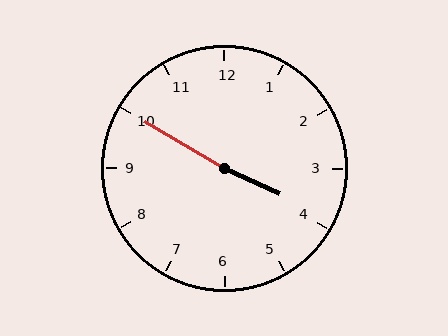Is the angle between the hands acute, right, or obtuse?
It is obtuse.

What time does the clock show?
3:50.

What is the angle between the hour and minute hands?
Approximately 175 degrees.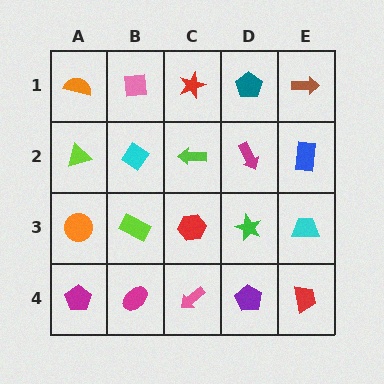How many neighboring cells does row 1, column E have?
2.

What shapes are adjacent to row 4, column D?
A green star (row 3, column D), a pink arrow (row 4, column C), a red trapezoid (row 4, column E).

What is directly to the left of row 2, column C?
A cyan diamond.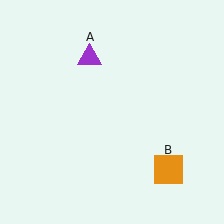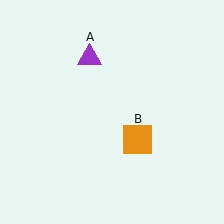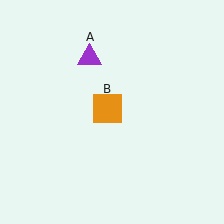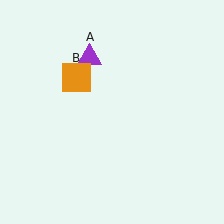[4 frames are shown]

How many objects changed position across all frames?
1 object changed position: orange square (object B).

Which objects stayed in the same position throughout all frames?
Purple triangle (object A) remained stationary.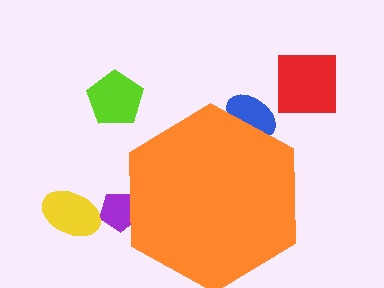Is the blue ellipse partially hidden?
Yes, the blue ellipse is partially hidden behind the orange hexagon.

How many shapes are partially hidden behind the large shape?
2 shapes are partially hidden.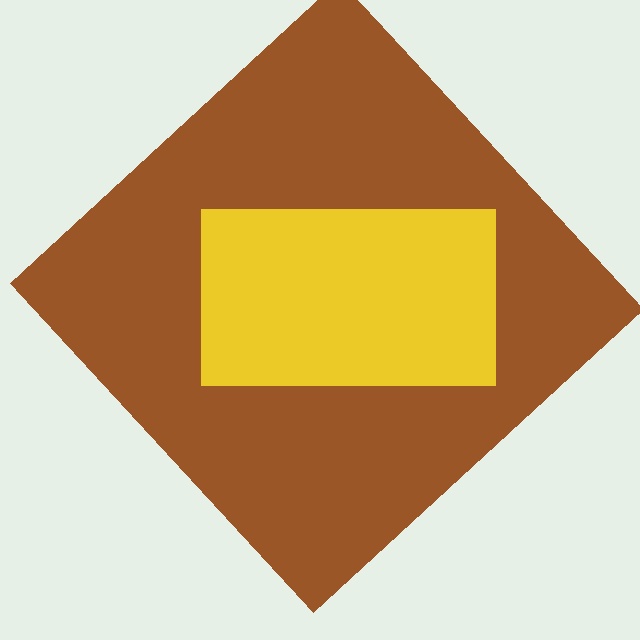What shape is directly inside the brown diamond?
The yellow rectangle.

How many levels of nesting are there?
2.